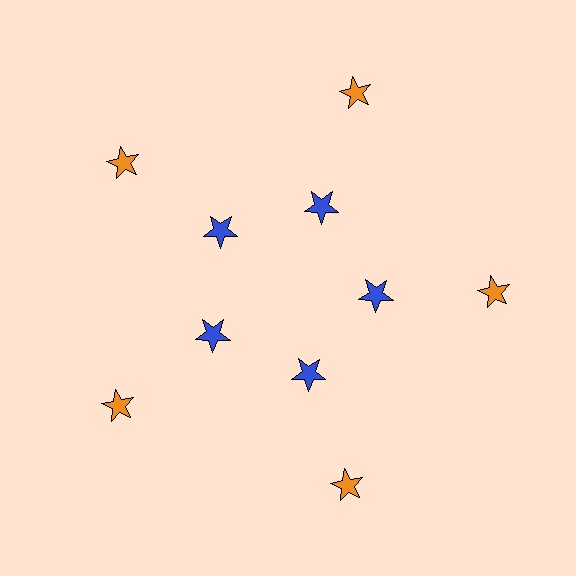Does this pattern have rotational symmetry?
Yes, this pattern has 5-fold rotational symmetry. It looks the same after rotating 72 degrees around the center.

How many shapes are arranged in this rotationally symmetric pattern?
There are 10 shapes, arranged in 5 groups of 2.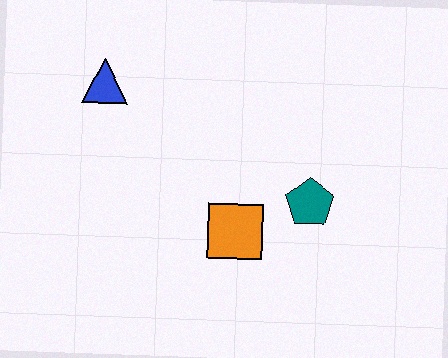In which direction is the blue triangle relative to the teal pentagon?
The blue triangle is to the left of the teal pentagon.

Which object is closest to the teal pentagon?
The orange square is closest to the teal pentagon.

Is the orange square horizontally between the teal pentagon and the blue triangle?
Yes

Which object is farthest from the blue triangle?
The teal pentagon is farthest from the blue triangle.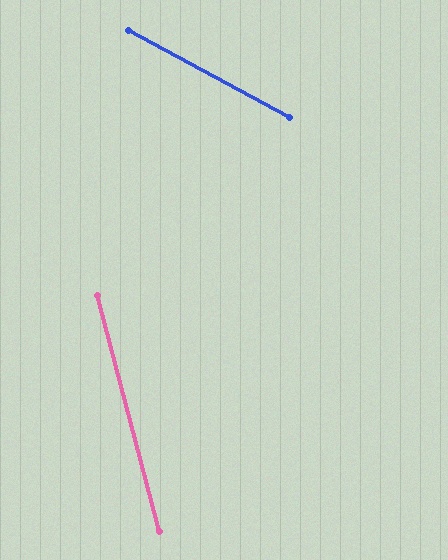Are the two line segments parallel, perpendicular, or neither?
Neither parallel nor perpendicular — they differ by about 47°.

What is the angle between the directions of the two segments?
Approximately 47 degrees.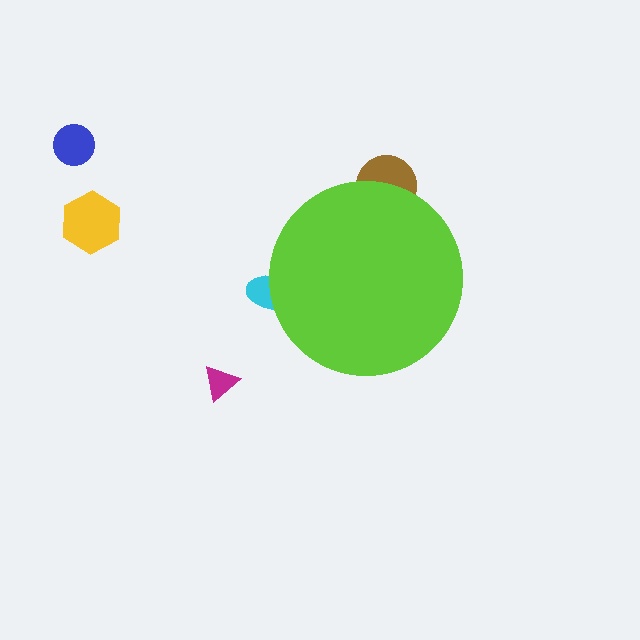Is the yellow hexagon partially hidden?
No, the yellow hexagon is fully visible.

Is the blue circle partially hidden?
No, the blue circle is fully visible.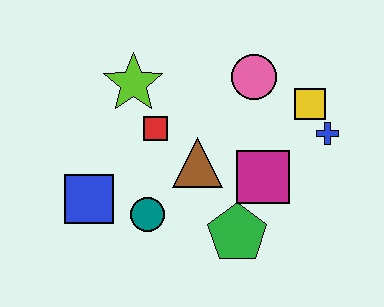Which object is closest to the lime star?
The red square is closest to the lime star.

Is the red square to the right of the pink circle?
No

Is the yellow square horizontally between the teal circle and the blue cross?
Yes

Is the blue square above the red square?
No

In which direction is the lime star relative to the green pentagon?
The lime star is above the green pentagon.